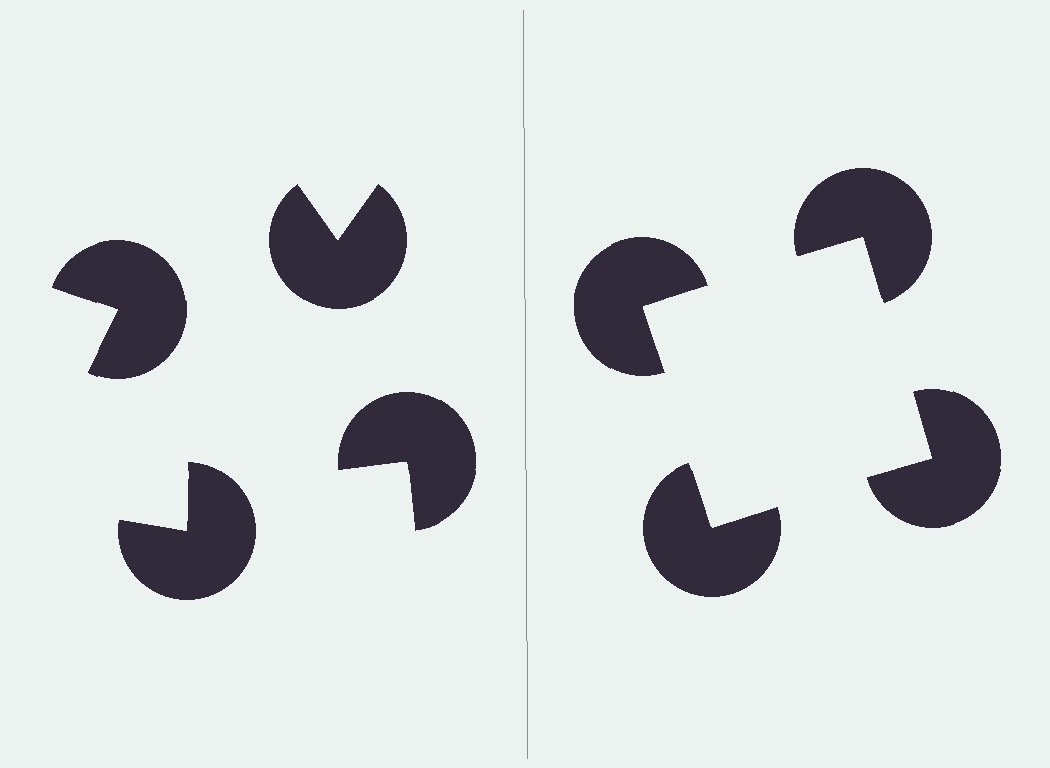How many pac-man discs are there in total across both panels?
8 — 4 on each side.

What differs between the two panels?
The pac-man discs are positioned identically on both sides; only the wedge orientations differ. On the right they align to a square; on the left they are misaligned.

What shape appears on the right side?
An illusory square.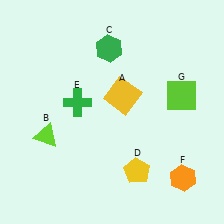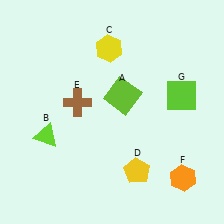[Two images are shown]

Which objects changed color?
A changed from yellow to lime. C changed from green to yellow. E changed from green to brown.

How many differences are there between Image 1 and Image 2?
There are 3 differences between the two images.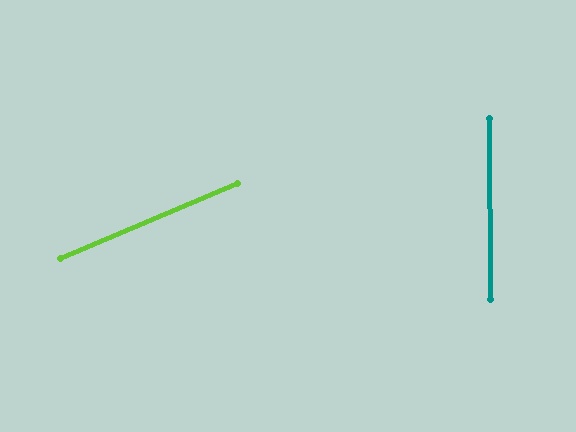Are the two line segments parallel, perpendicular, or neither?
Neither parallel nor perpendicular — they differ by about 68°.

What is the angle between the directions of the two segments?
Approximately 68 degrees.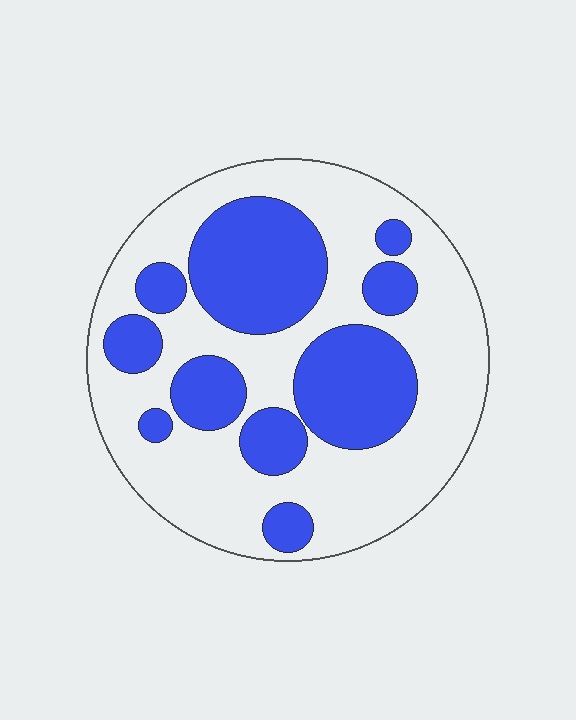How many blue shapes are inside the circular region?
10.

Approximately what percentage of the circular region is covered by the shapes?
Approximately 35%.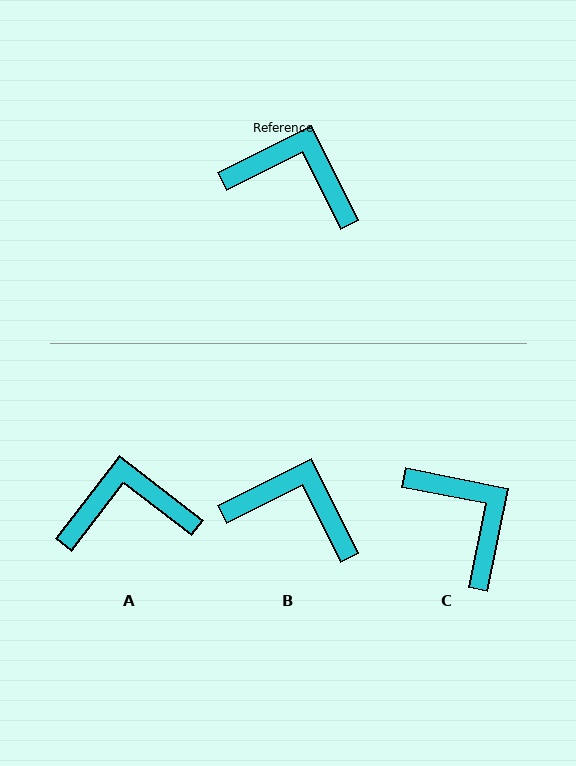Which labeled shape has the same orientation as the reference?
B.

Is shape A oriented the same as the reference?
No, it is off by about 26 degrees.